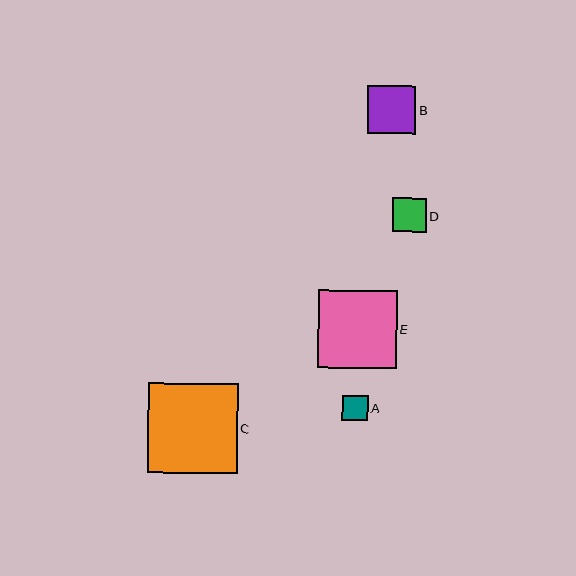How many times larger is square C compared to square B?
Square C is approximately 1.9 times the size of square B.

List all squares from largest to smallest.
From largest to smallest: C, E, B, D, A.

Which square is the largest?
Square C is the largest with a size of approximately 90 pixels.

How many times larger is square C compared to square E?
Square C is approximately 1.1 times the size of square E.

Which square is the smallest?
Square A is the smallest with a size of approximately 25 pixels.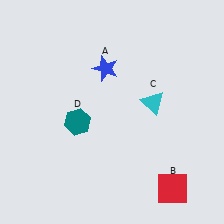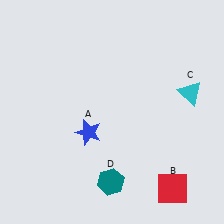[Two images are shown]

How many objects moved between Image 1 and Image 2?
3 objects moved between the two images.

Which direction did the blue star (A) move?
The blue star (A) moved down.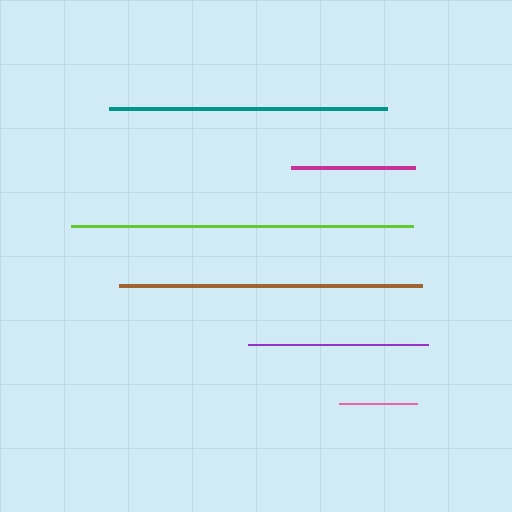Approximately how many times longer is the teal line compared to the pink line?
The teal line is approximately 3.5 times the length of the pink line.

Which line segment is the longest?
The lime line is the longest at approximately 342 pixels.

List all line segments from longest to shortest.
From longest to shortest: lime, brown, teal, purple, magenta, pink.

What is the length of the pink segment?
The pink segment is approximately 78 pixels long.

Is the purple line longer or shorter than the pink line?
The purple line is longer than the pink line.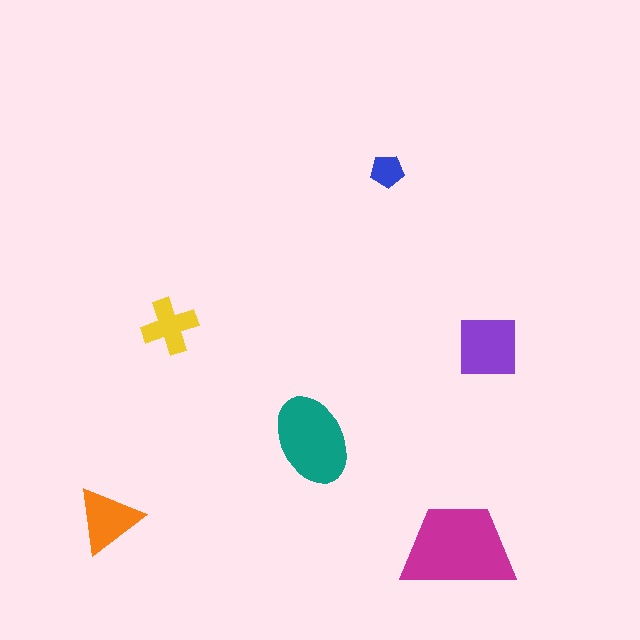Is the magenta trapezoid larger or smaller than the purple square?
Larger.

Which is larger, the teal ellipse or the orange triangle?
The teal ellipse.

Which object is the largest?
The magenta trapezoid.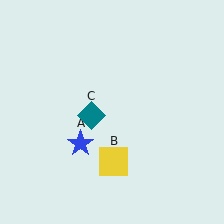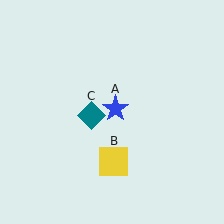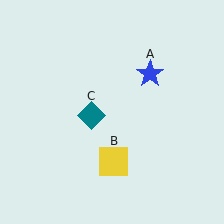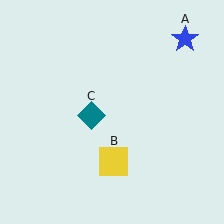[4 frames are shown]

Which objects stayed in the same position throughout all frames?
Yellow square (object B) and teal diamond (object C) remained stationary.